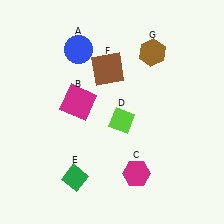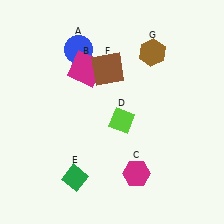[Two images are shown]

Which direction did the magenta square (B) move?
The magenta square (B) moved up.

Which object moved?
The magenta square (B) moved up.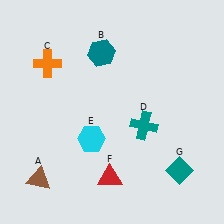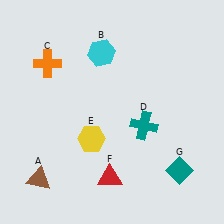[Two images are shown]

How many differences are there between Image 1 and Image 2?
There are 2 differences between the two images.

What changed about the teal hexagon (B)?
In Image 1, B is teal. In Image 2, it changed to cyan.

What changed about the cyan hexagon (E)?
In Image 1, E is cyan. In Image 2, it changed to yellow.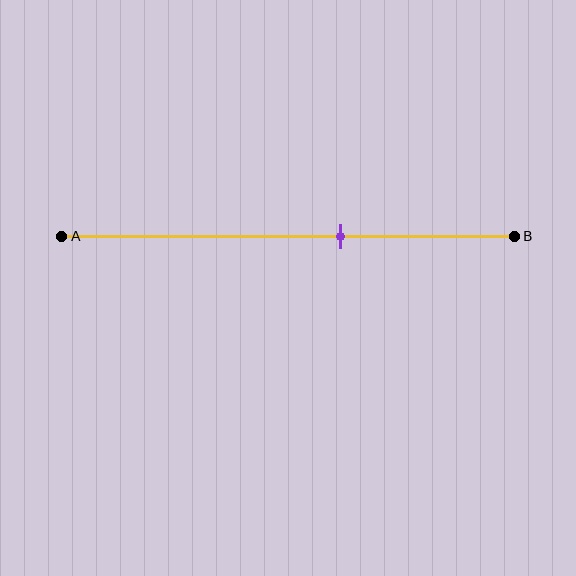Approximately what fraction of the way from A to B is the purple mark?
The purple mark is approximately 60% of the way from A to B.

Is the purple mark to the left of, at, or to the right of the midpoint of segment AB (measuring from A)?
The purple mark is to the right of the midpoint of segment AB.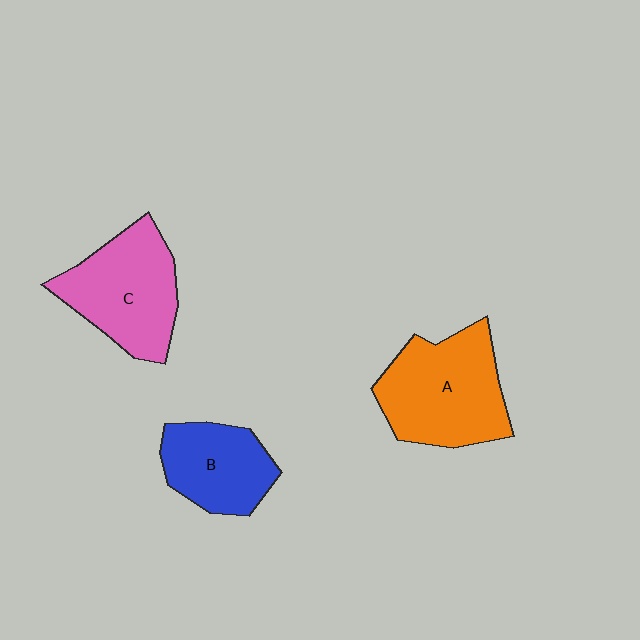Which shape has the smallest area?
Shape B (blue).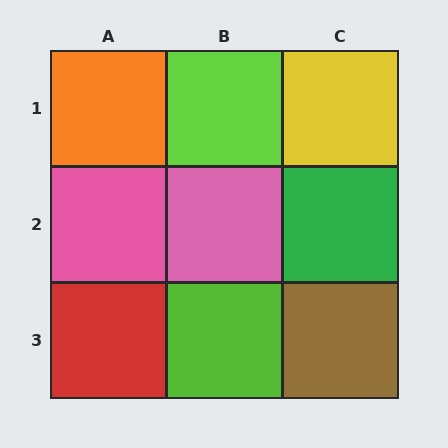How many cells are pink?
2 cells are pink.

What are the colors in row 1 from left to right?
Orange, lime, yellow.